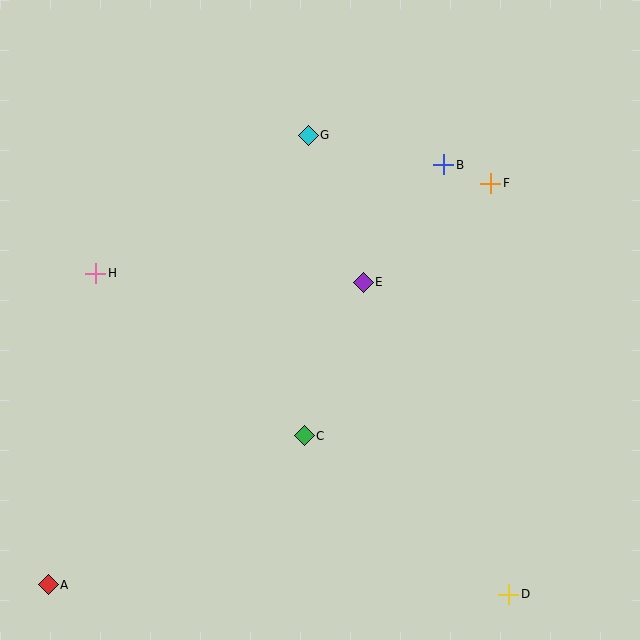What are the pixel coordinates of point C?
Point C is at (304, 436).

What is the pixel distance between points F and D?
The distance between F and D is 411 pixels.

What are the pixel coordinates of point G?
Point G is at (308, 135).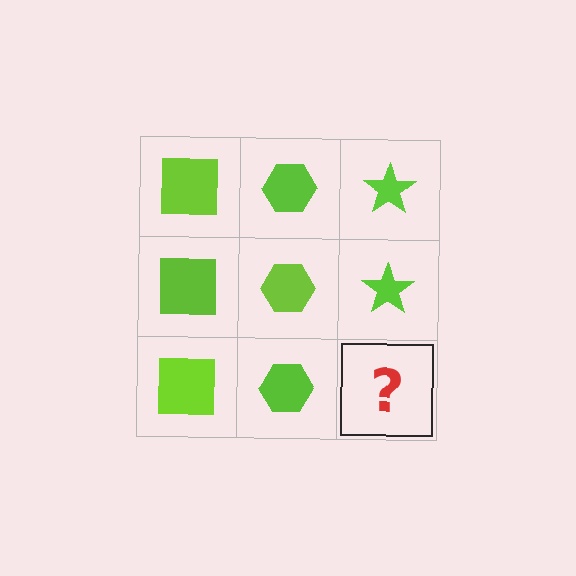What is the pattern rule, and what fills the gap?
The rule is that each column has a consistent shape. The gap should be filled with a lime star.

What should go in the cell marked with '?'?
The missing cell should contain a lime star.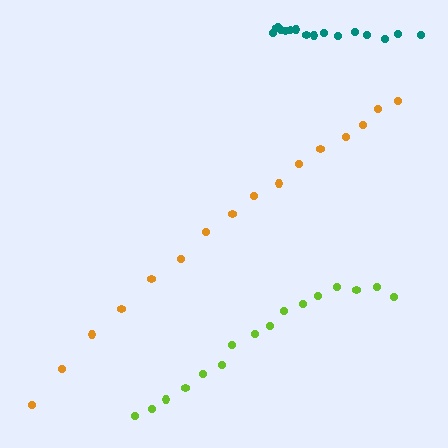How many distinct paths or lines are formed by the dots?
There are 3 distinct paths.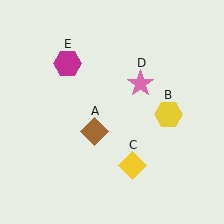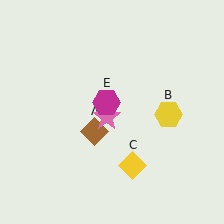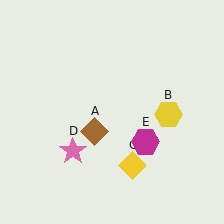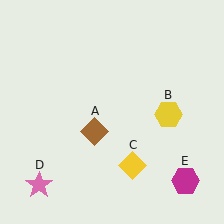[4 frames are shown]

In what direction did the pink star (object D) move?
The pink star (object D) moved down and to the left.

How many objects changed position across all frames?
2 objects changed position: pink star (object D), magenta hexagon (object E).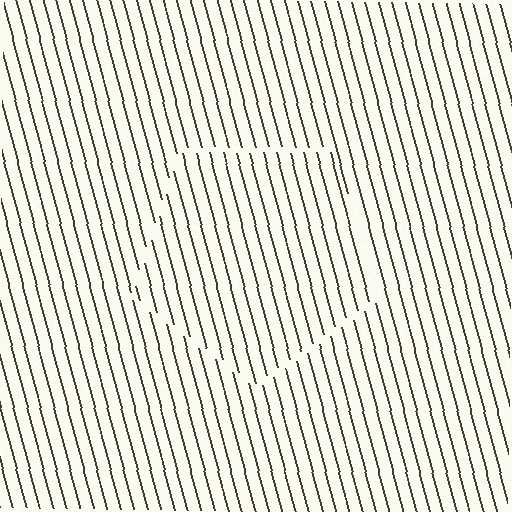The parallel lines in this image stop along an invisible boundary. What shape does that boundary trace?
An illusory pentagon. The interior of the shape contains the same grating, shifted by half a period — the contour is defined by the phase discontinuity where line-ends from the inner and outer gratings abut.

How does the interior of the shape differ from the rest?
The interior of the shape contains the same grating, shifted by half a period — the contour is defined by the phase discontinuity where line-ends from the inner and outer gratings abut.